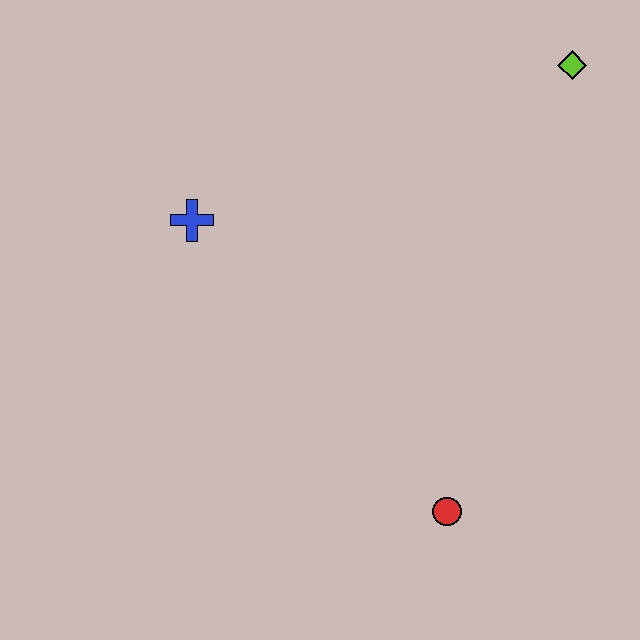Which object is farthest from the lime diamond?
The red circle is farthest from the lime diamond.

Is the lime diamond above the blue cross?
Yes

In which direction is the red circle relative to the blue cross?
The red circle is below the blue cross.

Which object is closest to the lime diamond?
The blue cross is closest to the lime diamond.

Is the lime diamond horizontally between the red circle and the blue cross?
No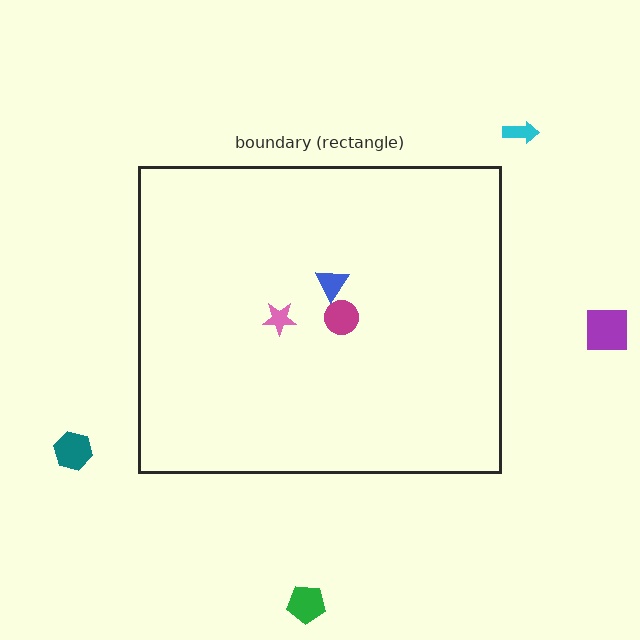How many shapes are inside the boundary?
3 inside, 4 outside.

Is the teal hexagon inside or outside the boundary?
Outside.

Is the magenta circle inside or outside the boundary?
Inside.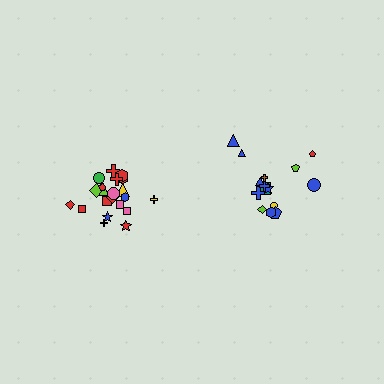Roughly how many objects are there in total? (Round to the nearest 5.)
Roughly 35 objects in total.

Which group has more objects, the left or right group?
The left group.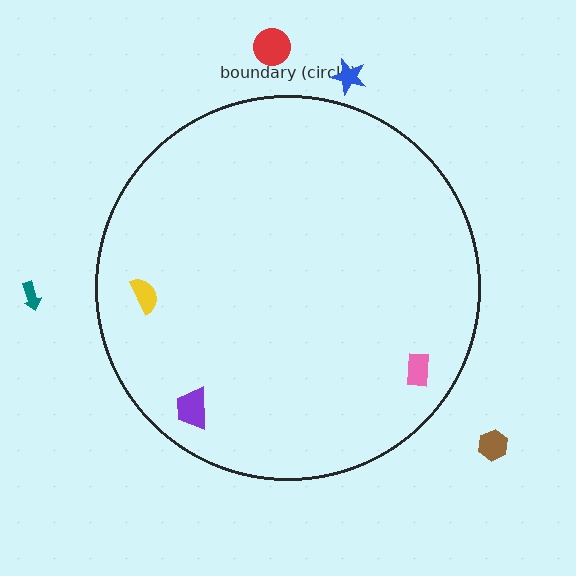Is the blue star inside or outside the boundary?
Outside.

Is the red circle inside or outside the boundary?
Outside.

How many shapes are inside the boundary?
3 inside, 4 outside.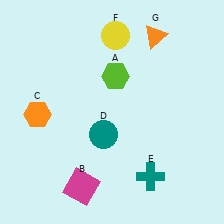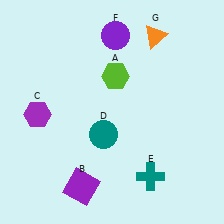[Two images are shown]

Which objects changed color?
B changed from magenta to purple. C changed from orange to purple. F changed from yellow to purple.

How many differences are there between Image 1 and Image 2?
There are 3 differences between the two images.